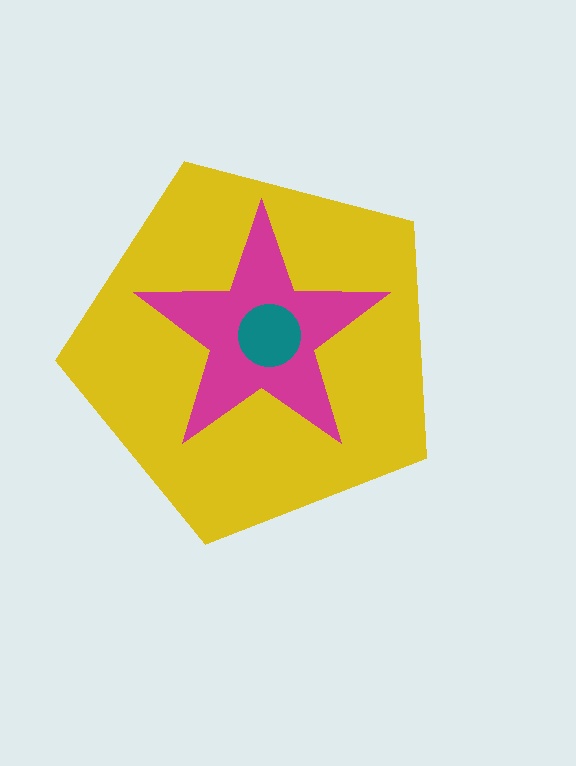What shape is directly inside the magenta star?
The teal circle.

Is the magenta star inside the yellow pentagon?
Yes.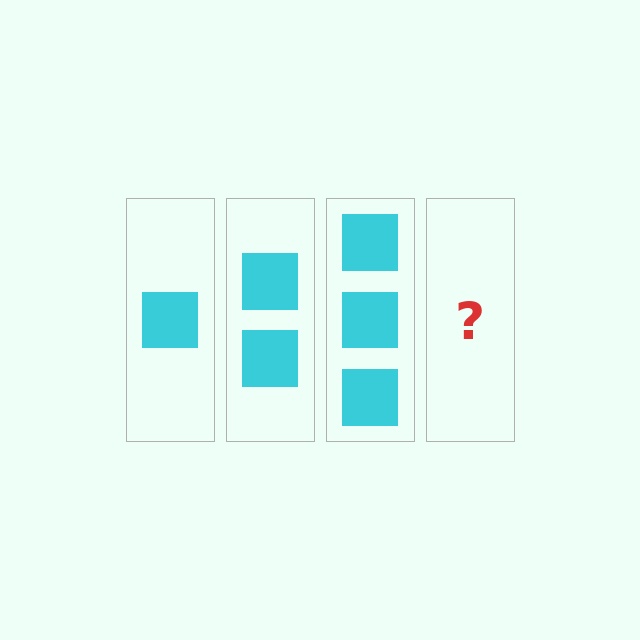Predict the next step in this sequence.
The next step is 4 squares.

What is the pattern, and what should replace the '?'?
The pattern is that each step adds one more square. The '?' should be 4 squares.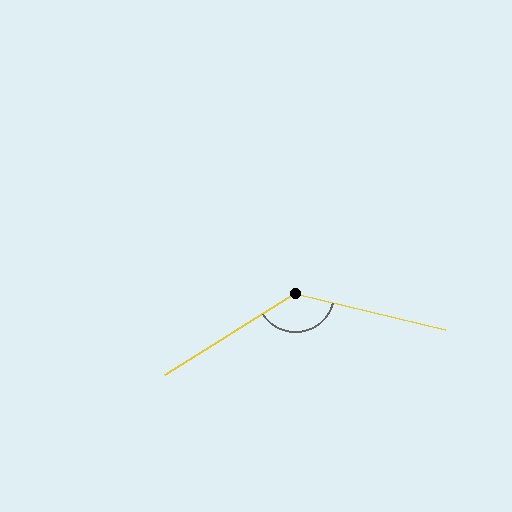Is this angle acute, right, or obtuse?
It is obtuse.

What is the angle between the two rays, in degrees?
Approximately 134 degrees.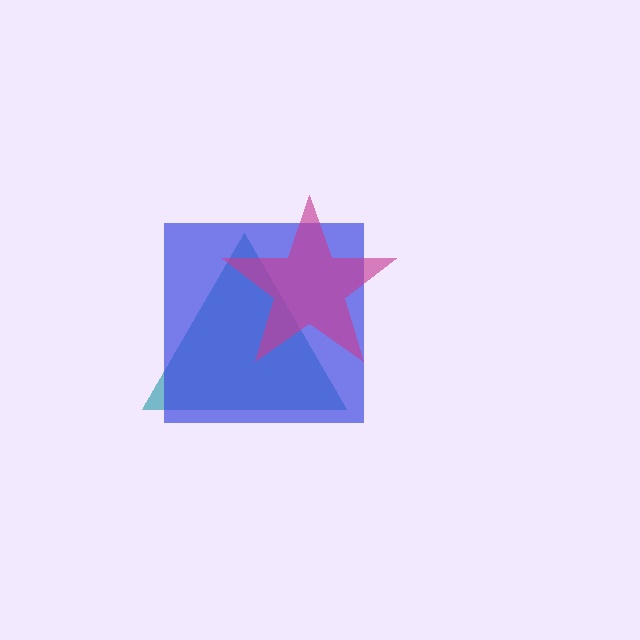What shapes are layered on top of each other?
The layered shapes are: a teal triangle, a blue square, a magenta star.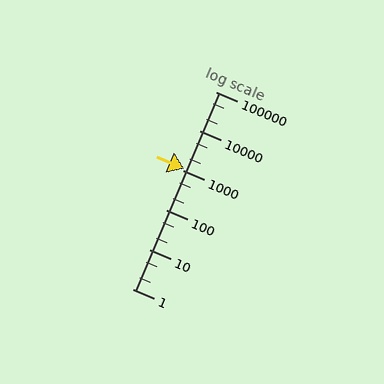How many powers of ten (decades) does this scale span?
The scale spans 5 decades, from 1 to 100000.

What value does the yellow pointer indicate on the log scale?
The pointer indicates approximately 1100.